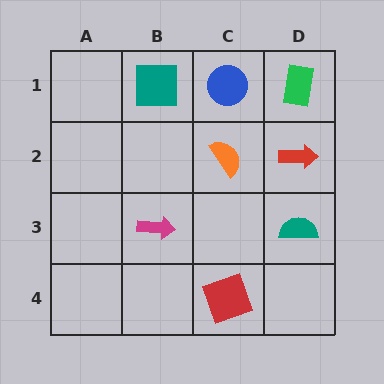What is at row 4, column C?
A red square.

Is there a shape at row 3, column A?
No, that cell is empty.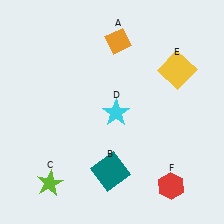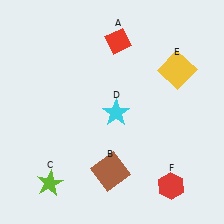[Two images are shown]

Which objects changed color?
A changed from orange to red. B changed from teal to brown.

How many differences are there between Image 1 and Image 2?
There are 2 differences between the two images.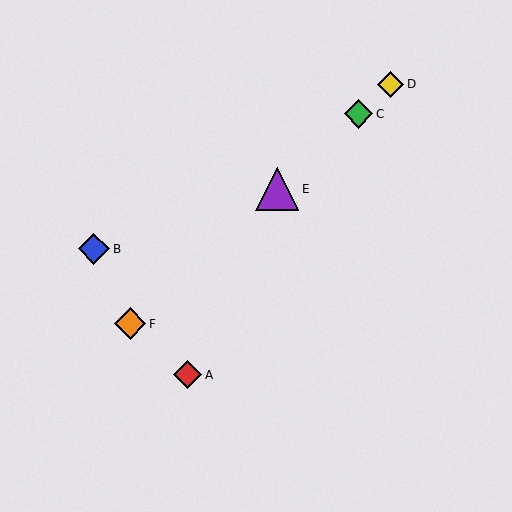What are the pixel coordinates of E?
Object E is at (277, 189).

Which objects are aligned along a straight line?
Objects C, D, E, F are aligned along a straight line.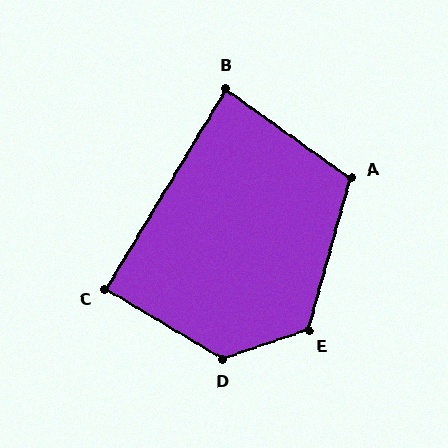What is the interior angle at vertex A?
Approximately 110 degrees (obtuse).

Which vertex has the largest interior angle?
D, at approximately 130 degrees.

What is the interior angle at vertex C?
Approximately 90 degrees (approximately right).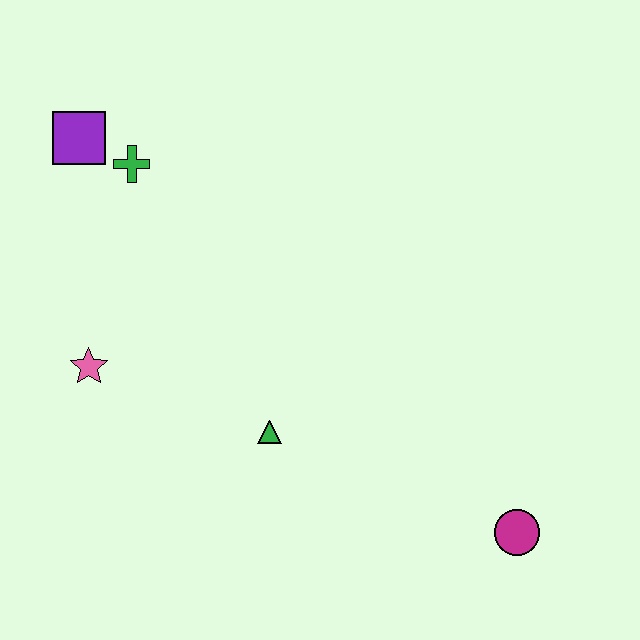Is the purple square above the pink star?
Yes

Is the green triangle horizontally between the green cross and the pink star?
No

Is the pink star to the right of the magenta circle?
No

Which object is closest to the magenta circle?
The green triangle is closest to the magenta circle.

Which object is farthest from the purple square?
The magenta circle is farthest from the purple square.